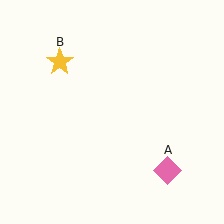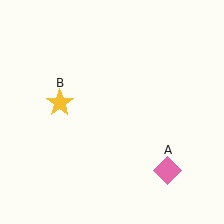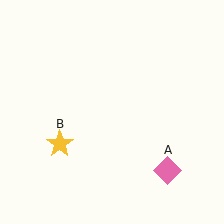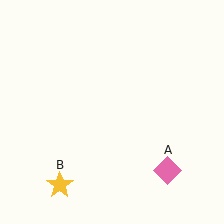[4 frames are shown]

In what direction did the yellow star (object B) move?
The yellow star (object B) moved down.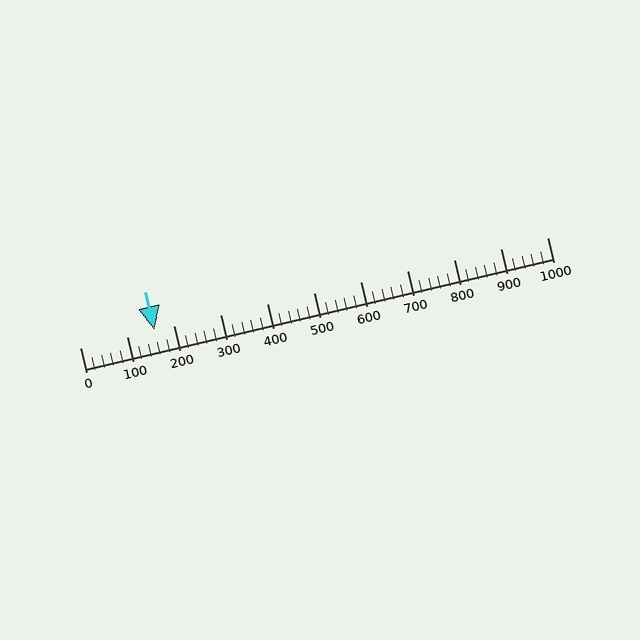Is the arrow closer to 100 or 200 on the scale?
The arrow is closer to 200.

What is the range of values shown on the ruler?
The ruler shows values from 0 to 1000.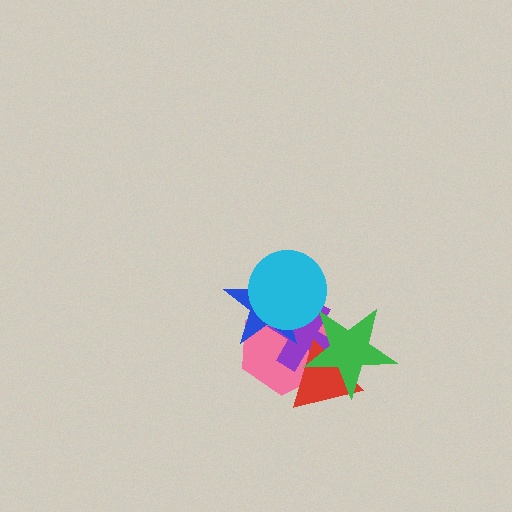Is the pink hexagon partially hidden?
Yes, it is partially covered by another shape.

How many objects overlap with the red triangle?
3 objects overlap with the red triangle.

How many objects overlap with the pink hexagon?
5 objects overlap with the pink hexagon.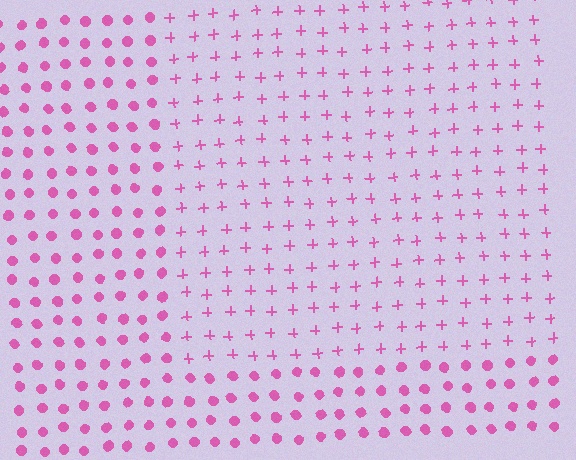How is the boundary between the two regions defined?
The boundary is defined by a change in element shape: plus signs inside vs. circles outside. All elements share the same color and spacing.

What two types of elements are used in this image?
The image uses plus signs inside the rectangle region and circles outside it.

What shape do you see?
I see a rectangle.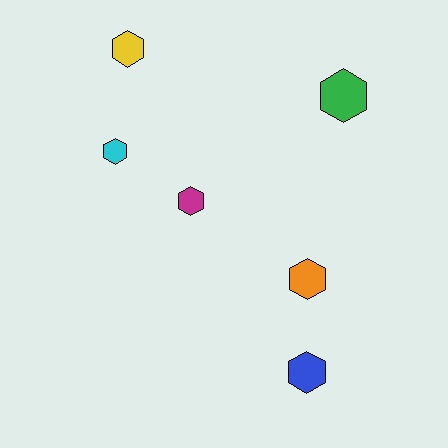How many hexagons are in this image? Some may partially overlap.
There are 6 hexagons.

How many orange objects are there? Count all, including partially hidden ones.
There is 1 orange object.